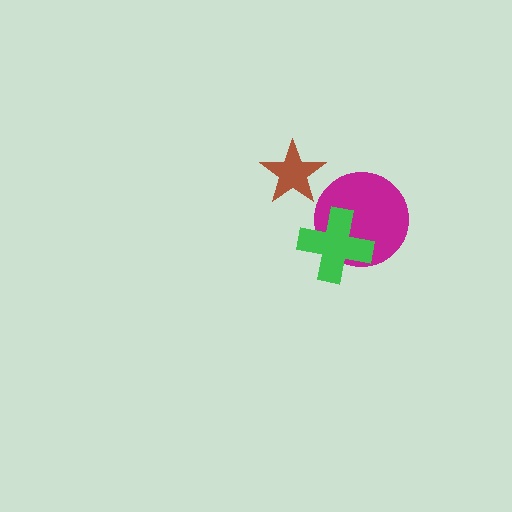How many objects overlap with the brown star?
0 objects overlap with the brown star.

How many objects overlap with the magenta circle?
1 object overlaps with the magenta circle.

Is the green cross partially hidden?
No, no other shape covers it.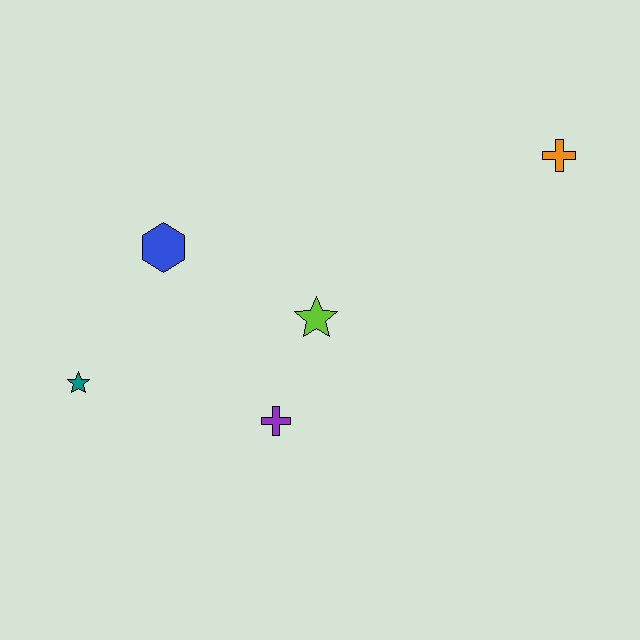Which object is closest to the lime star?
The purple cross is closest to the lime star.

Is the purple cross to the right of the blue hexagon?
Yes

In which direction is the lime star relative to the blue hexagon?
The lime star is to the right of the blue hexagon.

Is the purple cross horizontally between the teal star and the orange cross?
Yes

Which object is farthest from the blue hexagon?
The orange cross is farthest from the blue hexagon.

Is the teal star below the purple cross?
No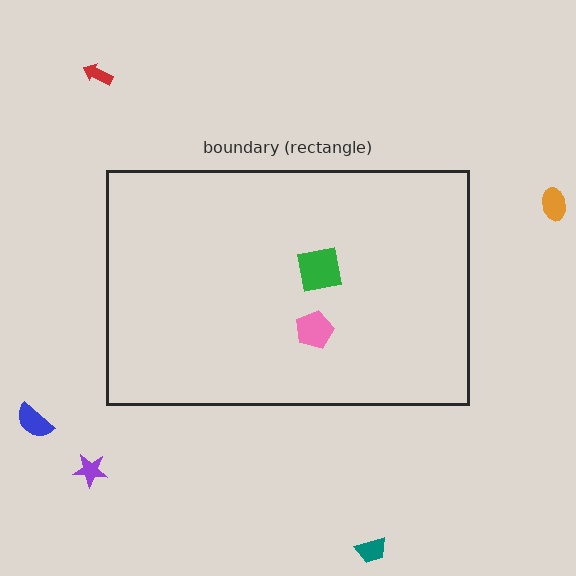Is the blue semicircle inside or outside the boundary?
Outside.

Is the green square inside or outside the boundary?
Inside.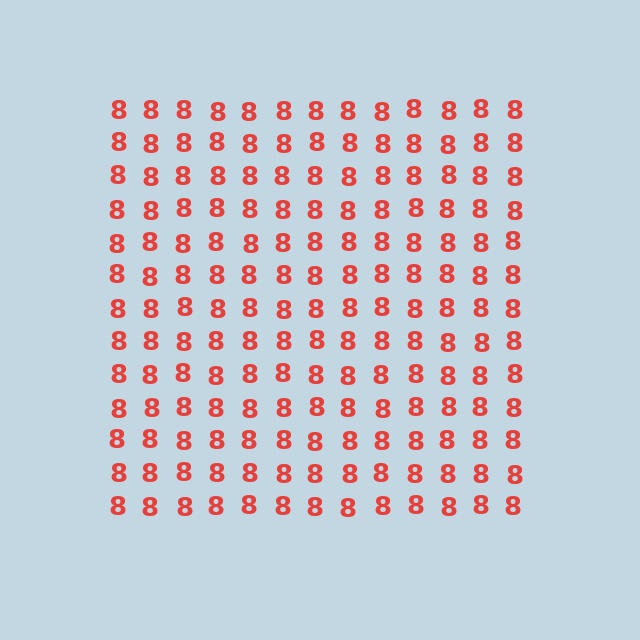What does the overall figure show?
The overall figure shows a square.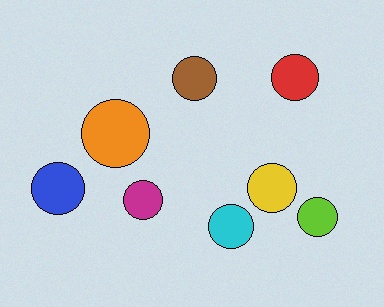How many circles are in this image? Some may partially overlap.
There are 8 circles.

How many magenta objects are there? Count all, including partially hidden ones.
There is 1 magenta object.